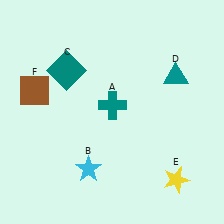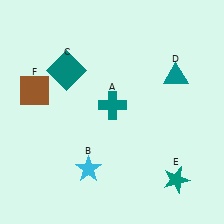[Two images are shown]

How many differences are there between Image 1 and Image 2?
There is 1 difference between the two images.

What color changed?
The star (E) changed from yellow in Image 1 to teal in Image 2.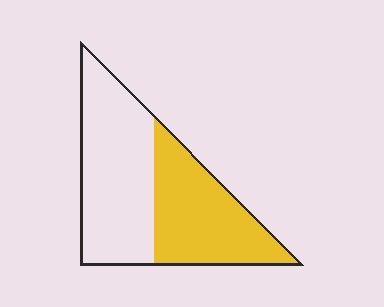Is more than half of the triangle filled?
No.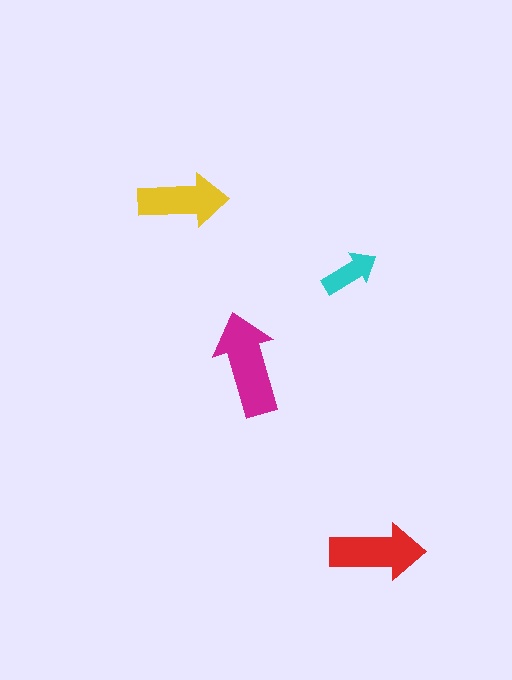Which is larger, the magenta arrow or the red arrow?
The magenta one.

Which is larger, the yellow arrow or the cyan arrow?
The yellow one.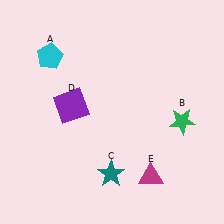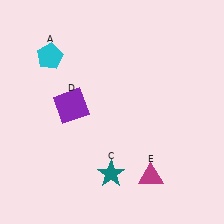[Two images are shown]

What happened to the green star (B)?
The green star (B) was removed in Image 2. It was in the bottom-right area of Image 1.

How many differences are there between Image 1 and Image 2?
There is 1 difference between the two images.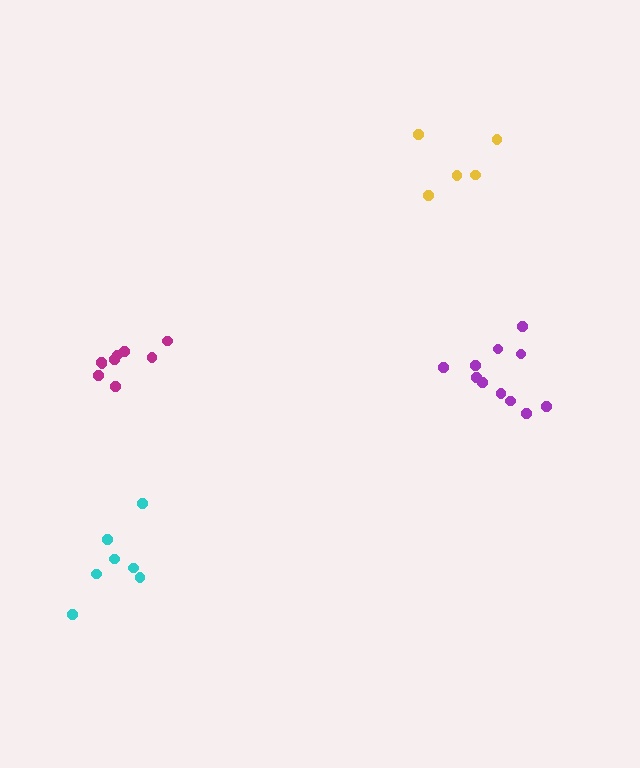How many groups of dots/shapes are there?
There are 4 groups.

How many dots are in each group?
Group 1: 9 dots, Group 2: 7 dots, Group 3: 5 dots, Group 4: 11 dots (32 total).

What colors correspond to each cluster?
The clusters are colored: magenta, cyan, yellow, purple.